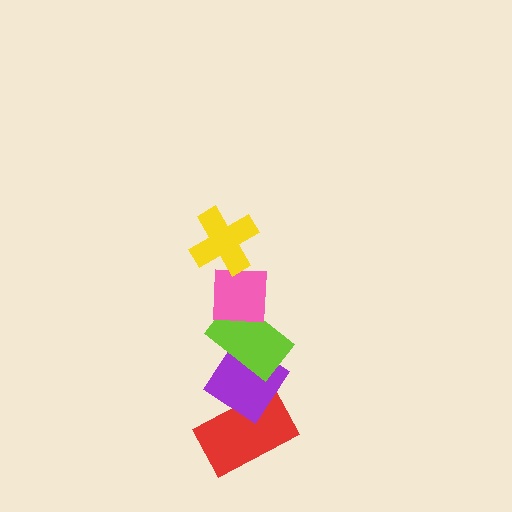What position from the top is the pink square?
The pink square is 2nd from the top.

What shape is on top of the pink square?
The yellow cross is on top of the pink square.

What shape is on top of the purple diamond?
The lime rectangle is on top of the purple diamond.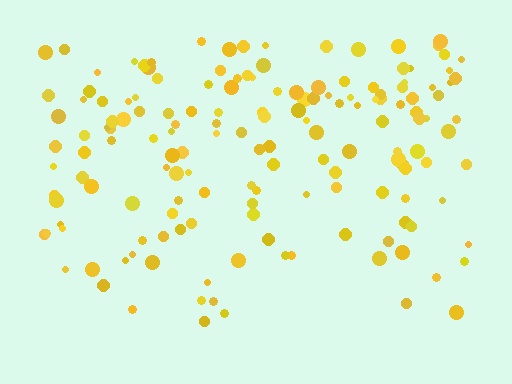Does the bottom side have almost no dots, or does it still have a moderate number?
Still a moderate number, just noticeably fewer than the top.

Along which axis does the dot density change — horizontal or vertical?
Vertical.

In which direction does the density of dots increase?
From bottom to top, with the top side densest.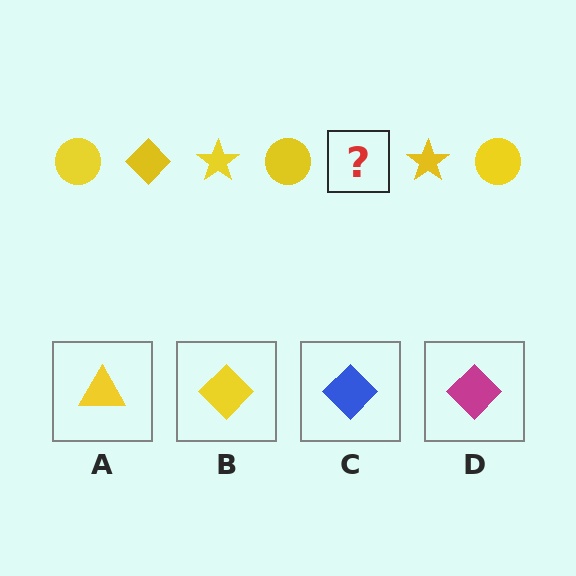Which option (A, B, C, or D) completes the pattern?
B.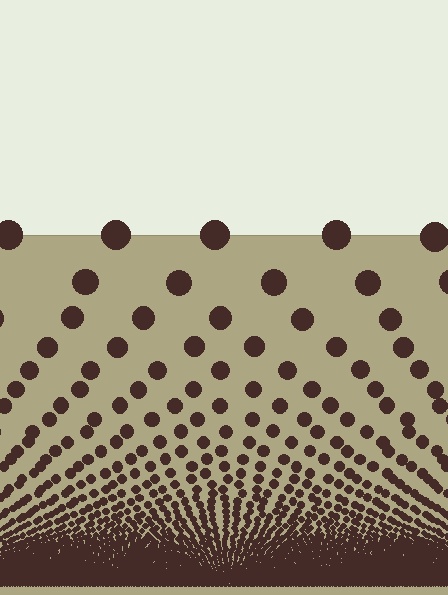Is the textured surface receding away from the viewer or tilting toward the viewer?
The surface appears to tilt toward the viewer. Texture elements get larger and sparser toward the top.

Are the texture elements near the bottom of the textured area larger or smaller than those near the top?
Smaller. The gradient is inverted — elements near the bottom are smaller and denser.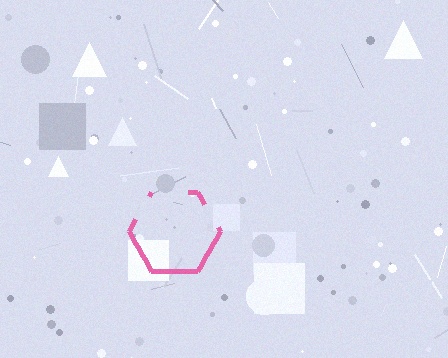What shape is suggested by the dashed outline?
The dashed outline suggests a hexagon.